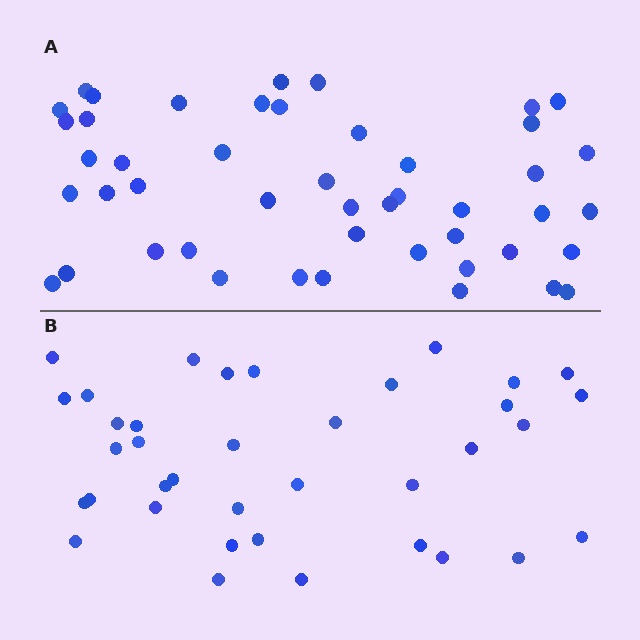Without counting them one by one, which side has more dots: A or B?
Region A (the top region) has more dots.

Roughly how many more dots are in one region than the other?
Region A has roughly 10 or so more dots than region B.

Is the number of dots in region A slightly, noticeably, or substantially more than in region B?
Region A has noticeably more, but not dramatically so. The ratio is roughly 1.3 to 1.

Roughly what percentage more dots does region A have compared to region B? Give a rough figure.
About 25% more.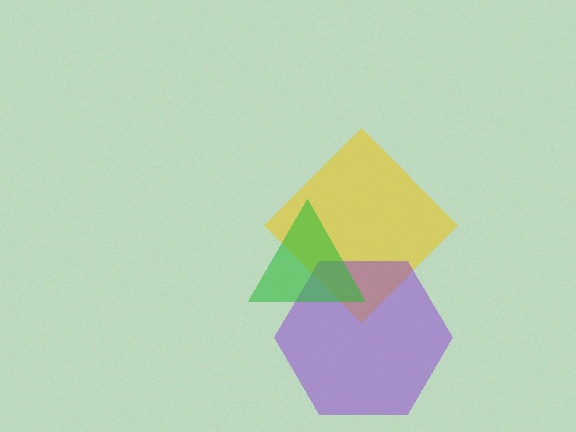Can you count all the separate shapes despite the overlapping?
Yes, there are 3 separate shapes.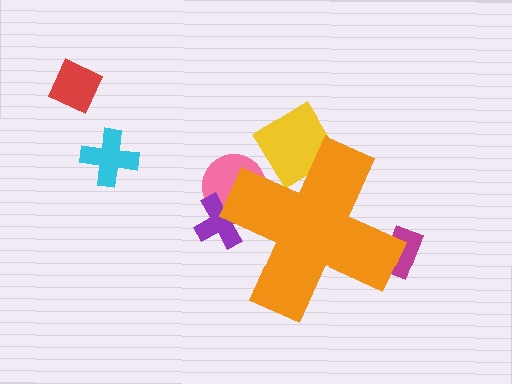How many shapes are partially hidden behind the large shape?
4 shapes are partially hidden.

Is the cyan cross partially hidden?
No, the cyan cross is fully visible.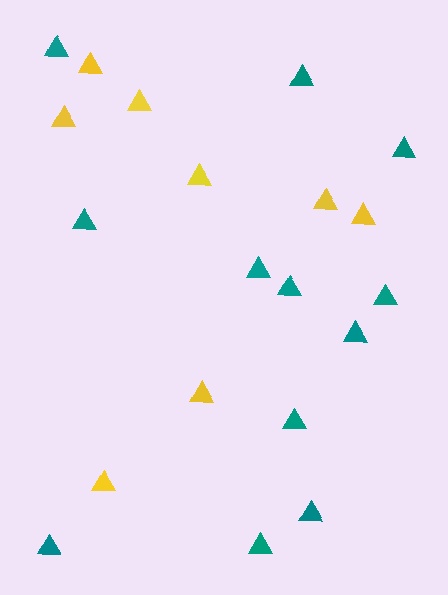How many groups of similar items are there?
There are 2 groups: one group of teal triangles (12) and one group of yellow triangles (8).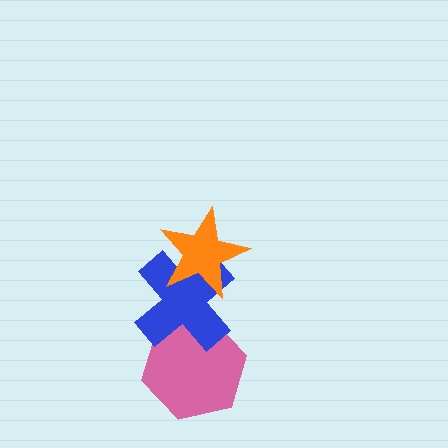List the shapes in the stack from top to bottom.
From top to bottom: the orange star, the blue cross, the pink hexagon.